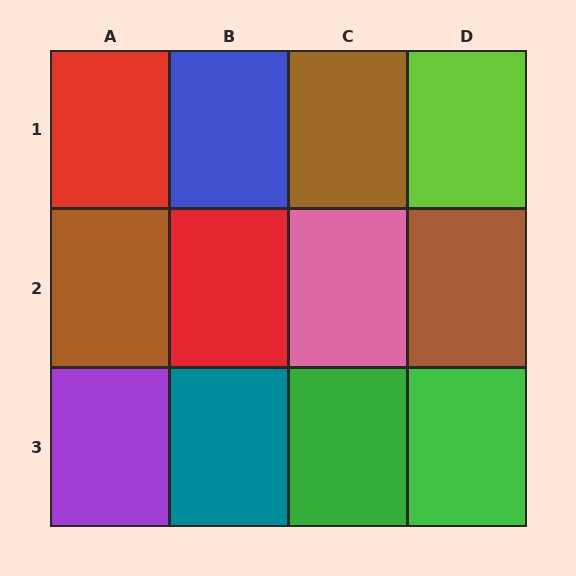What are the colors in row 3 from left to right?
Purple, teal, green, green.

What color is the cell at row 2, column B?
Red.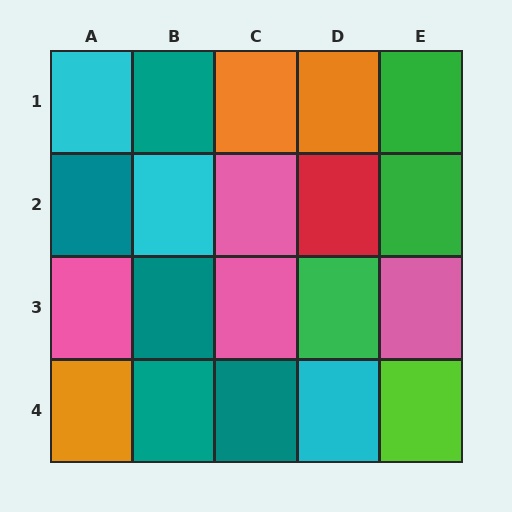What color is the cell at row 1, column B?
Teal.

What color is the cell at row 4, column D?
Cyan.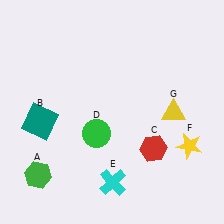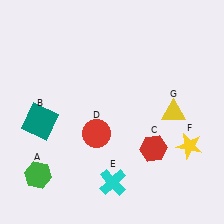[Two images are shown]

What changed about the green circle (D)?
In Image 1, D is green. In Image 2, it changed to red.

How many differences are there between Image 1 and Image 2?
There is 1 difference between the two images.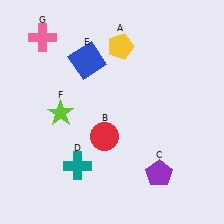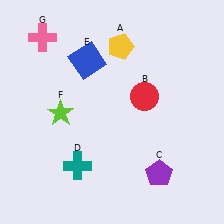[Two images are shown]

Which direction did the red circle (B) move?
The red circle (B) moved right.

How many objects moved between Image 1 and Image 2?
1 object moved between the two images.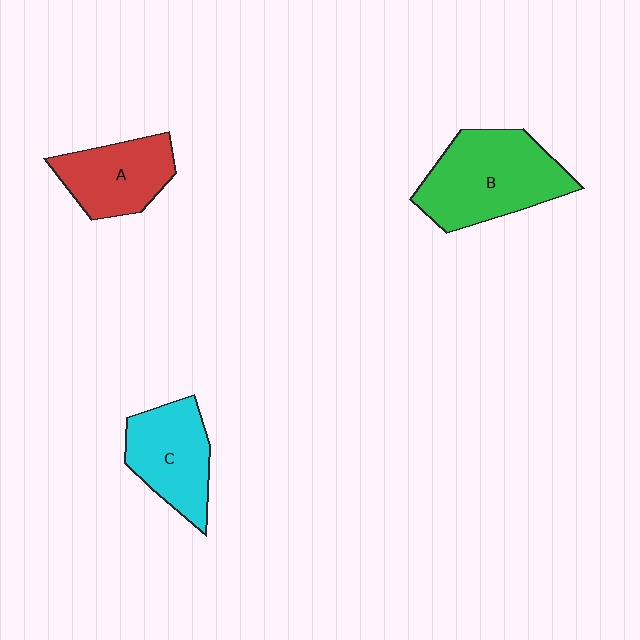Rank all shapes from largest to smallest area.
From largest to smallest: B (green), C (cyan), A (red).